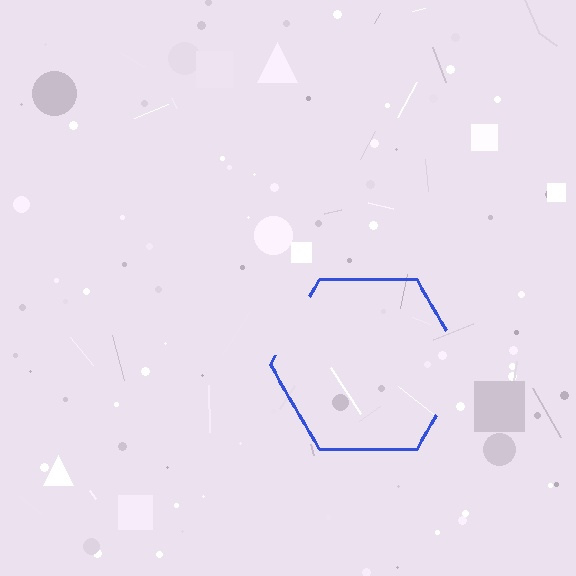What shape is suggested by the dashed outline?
The dashed outline suggests a hexagon.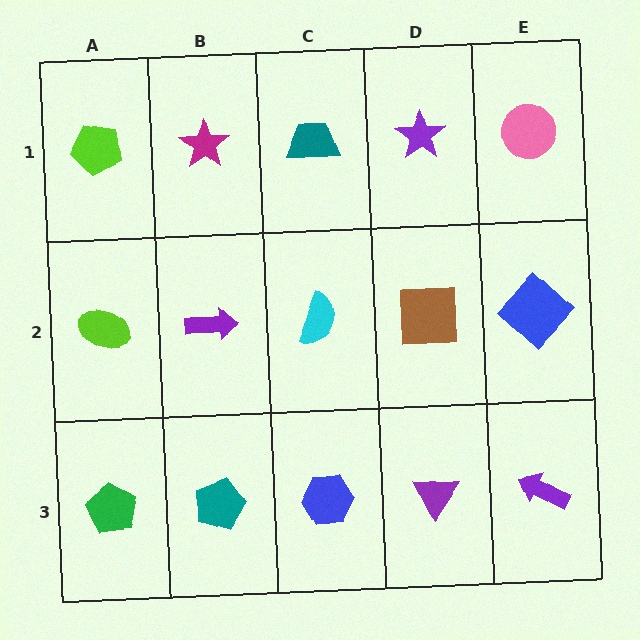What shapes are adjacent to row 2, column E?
A pink circle (row 1, column E), a purple arrow (row 3, column E), a brown square (row 2, column D).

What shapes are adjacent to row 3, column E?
A blue diamond (row 2, column E), a purple triangle (row 3, column D).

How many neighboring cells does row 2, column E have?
3.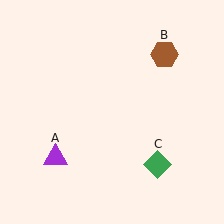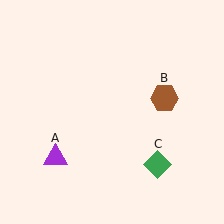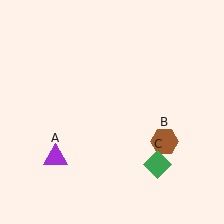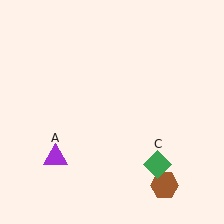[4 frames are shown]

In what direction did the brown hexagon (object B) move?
The brown hexagon (object B) moved down.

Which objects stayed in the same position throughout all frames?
Purple triangle (object A) and green diamond (object C) remained stationary.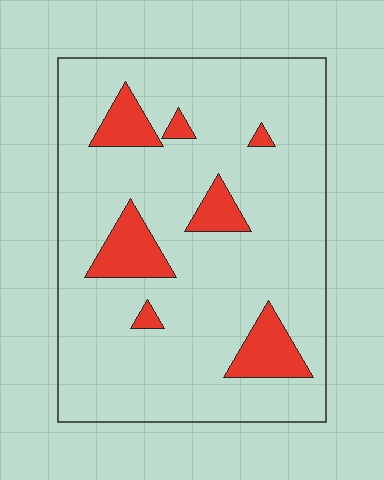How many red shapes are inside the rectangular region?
7.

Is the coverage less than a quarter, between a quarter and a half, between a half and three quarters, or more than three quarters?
Less than a quarter.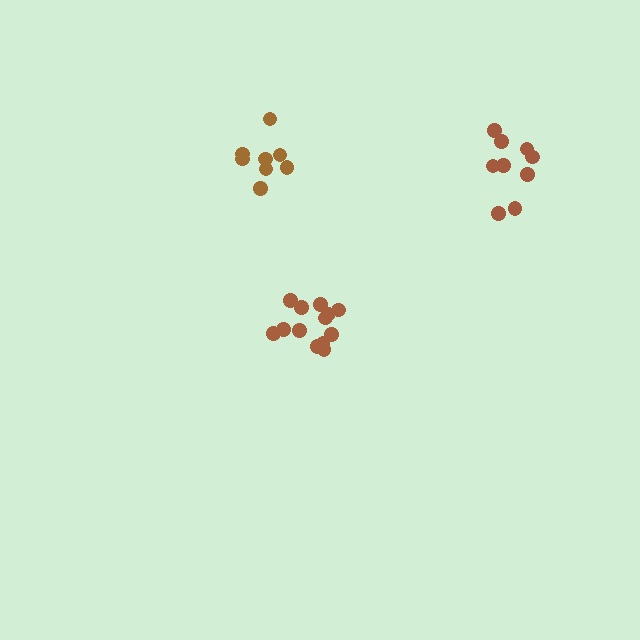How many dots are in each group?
Group 1: 13 dots, Group 2: 8 dots, Group 3: 9 dots (30 total).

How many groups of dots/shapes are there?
There are 3 groups.